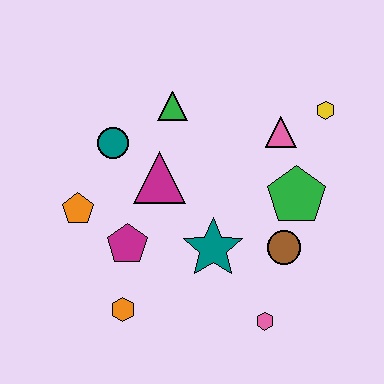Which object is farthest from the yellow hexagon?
The orange hexagon is farthest from the yellow hexagon.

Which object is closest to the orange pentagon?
The magenta pentagon is closest to the orange pentagon.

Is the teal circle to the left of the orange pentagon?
No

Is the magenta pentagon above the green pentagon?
No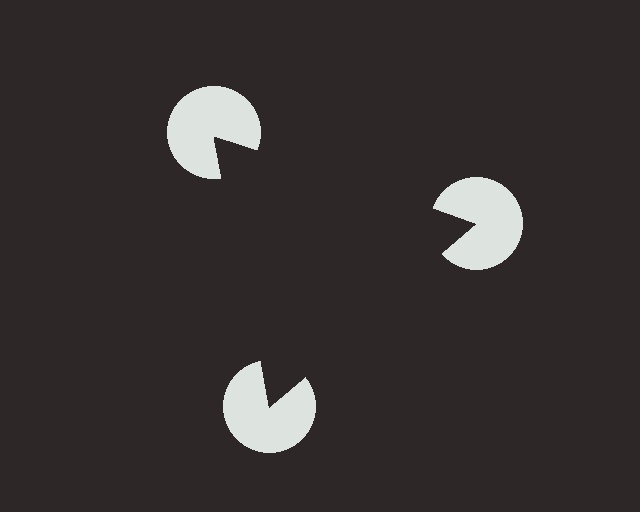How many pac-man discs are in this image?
There are 3 — one at each vertex of the illusory triangle.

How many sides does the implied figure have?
3 sides.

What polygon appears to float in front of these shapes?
An illusory triangle — its edges are inferred from the aligned wedge cuts in the pac-man discs, not physically drawn.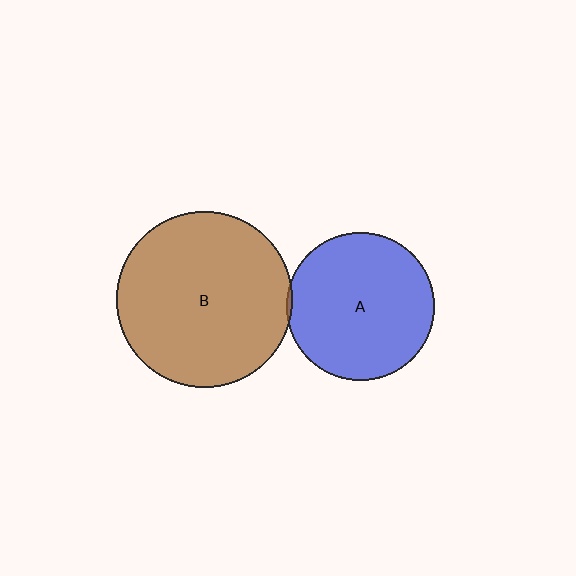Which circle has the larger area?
Circle B (brown).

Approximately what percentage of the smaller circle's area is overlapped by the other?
Approximately 5%.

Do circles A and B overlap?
Yes.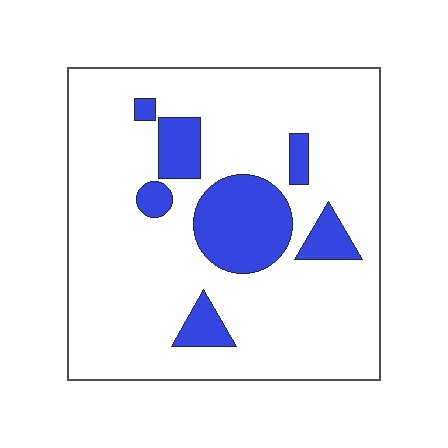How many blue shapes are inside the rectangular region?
7.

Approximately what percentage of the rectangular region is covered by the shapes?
Approximately 15%.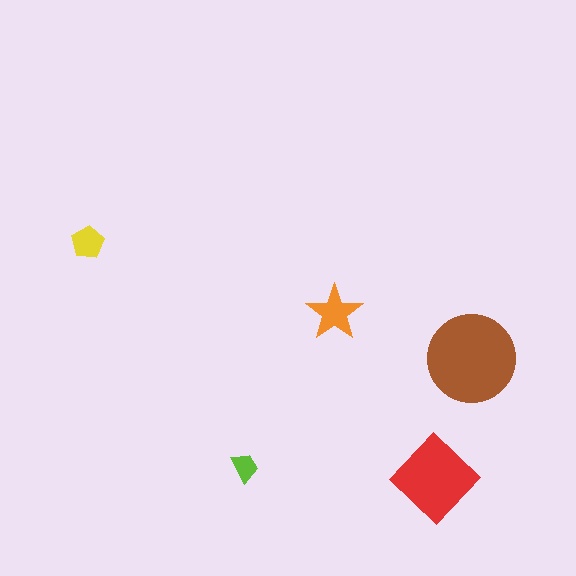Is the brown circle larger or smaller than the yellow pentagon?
Larger.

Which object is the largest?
The brown circle.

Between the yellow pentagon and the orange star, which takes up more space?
The orange star.